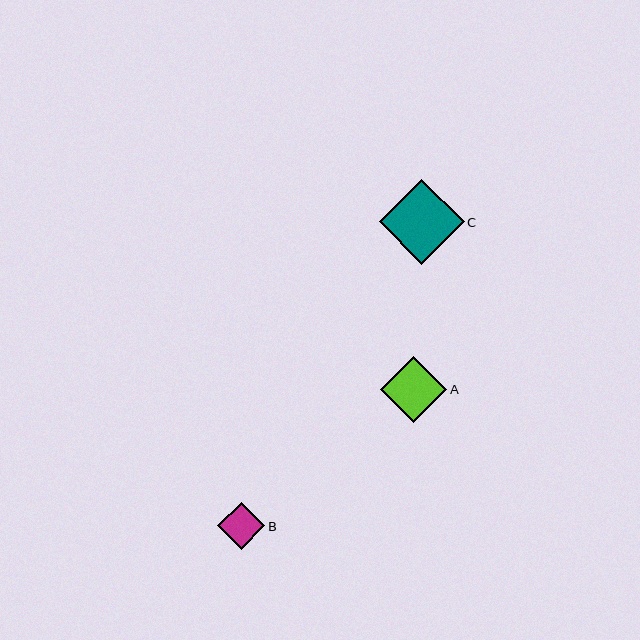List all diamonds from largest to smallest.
From largest to smallest: C, A, B.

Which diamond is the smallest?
Diamond B is the smallest with a size of approximately 47 pixels.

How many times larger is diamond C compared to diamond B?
Diamond C is approximately 1.8 times the size of diamond B.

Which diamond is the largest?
Diamond C is the largest with a size of approximately 85 pixels.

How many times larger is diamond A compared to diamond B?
Diamond A is approximately 1.4 times the size of diamond B.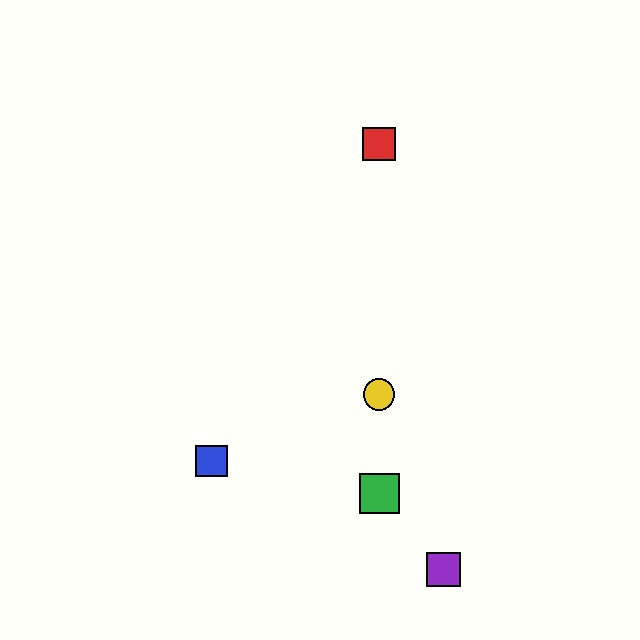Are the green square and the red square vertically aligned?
Yes, both are at x≈379.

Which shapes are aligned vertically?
The red square, the green square, the yellow circle are aligned vertically.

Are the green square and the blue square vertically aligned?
No, the green square is at x≈379 and the blue square is at x≈211.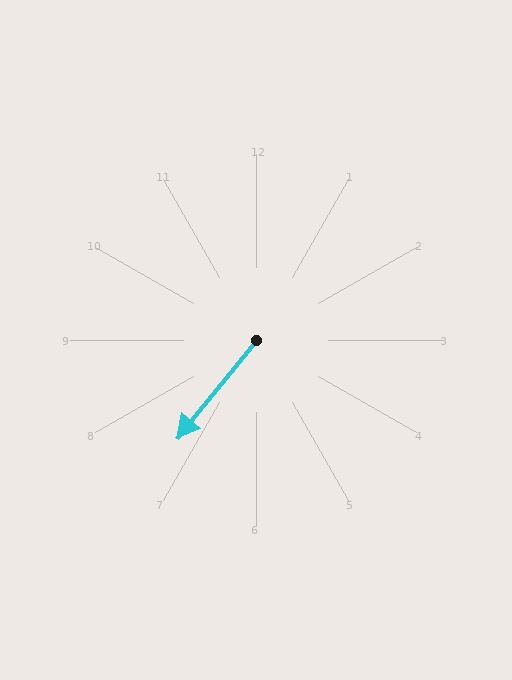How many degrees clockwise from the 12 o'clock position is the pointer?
Approximately 219 degrees.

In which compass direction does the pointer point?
Southwest.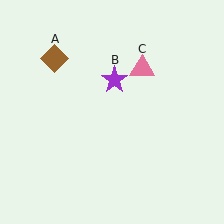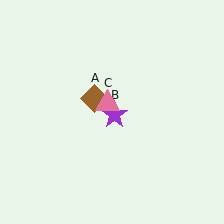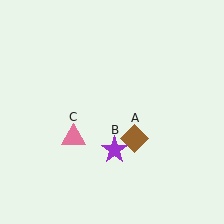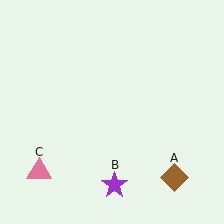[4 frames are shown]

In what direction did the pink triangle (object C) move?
The pink triangle (object C) moved down and to the left.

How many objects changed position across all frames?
3 objects changed position: brown diamond (object A), purple star (object B), pink triangle (object C).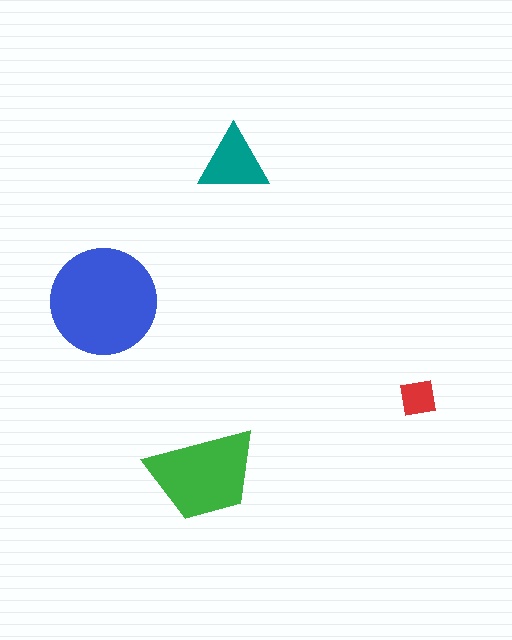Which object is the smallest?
The red square.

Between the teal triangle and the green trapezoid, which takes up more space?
The green trapezoid.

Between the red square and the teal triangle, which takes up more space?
The teal triangle.